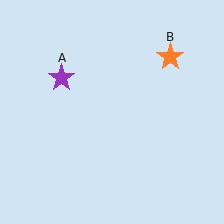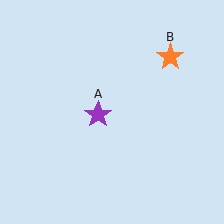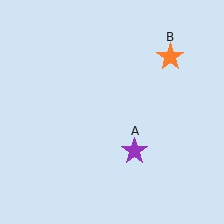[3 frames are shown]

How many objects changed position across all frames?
1 object changed position: purple star (object A).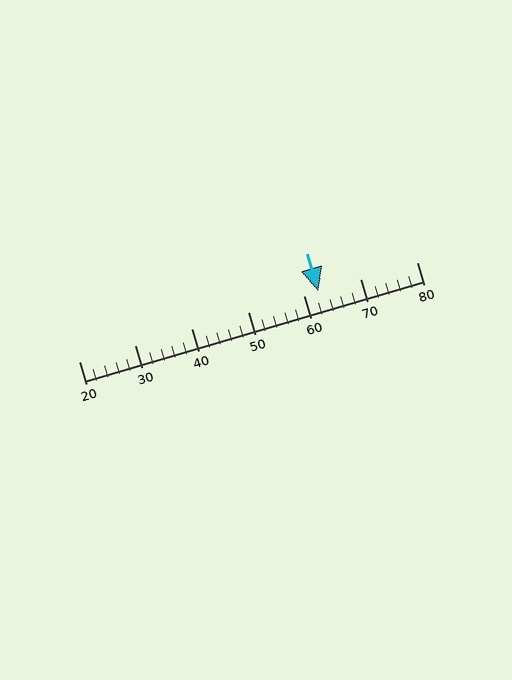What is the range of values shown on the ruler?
The ruler shows values from 20 to 80.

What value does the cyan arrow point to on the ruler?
The cyan arrow points to approximately 62.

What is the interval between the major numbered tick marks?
The major tick marks are spaced 10 units apart.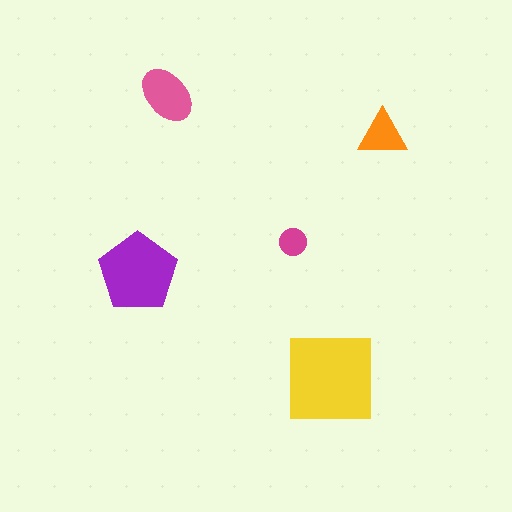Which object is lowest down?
The yellow square is bottommost.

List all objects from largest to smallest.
The yellow square, the purple pentagon, the pink ellipse, the orange triangle, the magenta circle.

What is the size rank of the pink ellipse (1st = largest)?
3rd.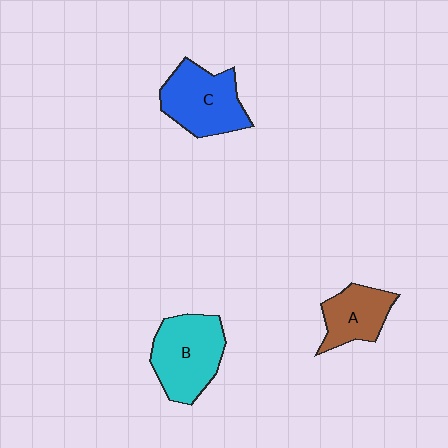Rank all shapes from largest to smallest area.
From largest to smallest: B (cyan), C (blue), A (brown).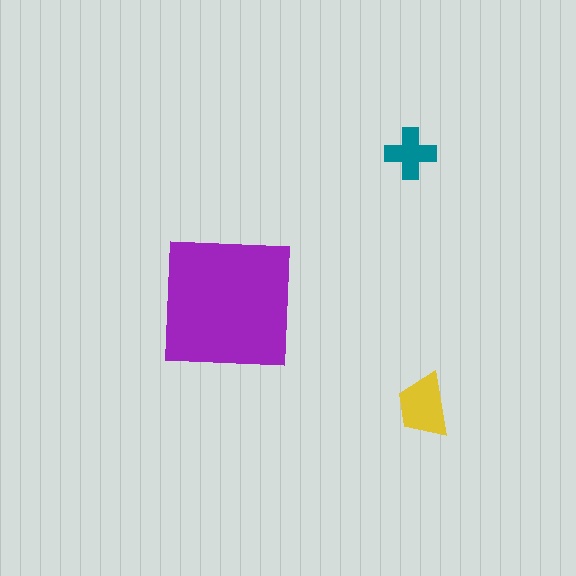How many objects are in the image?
There are 3 objects in the image.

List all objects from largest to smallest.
The purple square, the yellow trapezoid, the teal cross.